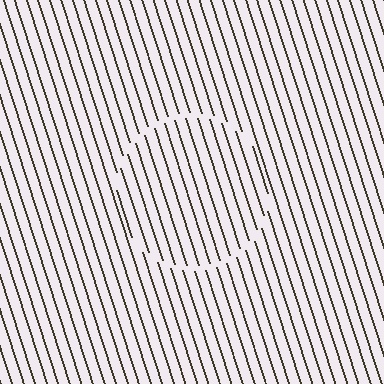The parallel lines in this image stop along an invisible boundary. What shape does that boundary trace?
An illusory circle. The interior of the shape contains the same grating, shifted by half a period — the contour is defined by the phase discontinuity where line-ends from the inner and outer gratings abut.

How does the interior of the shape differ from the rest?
The interior of the shape contains the same grating, shifted by half a period — the contour is defined by the phase discontinuity where line-ends from the inner and outer gratings abut.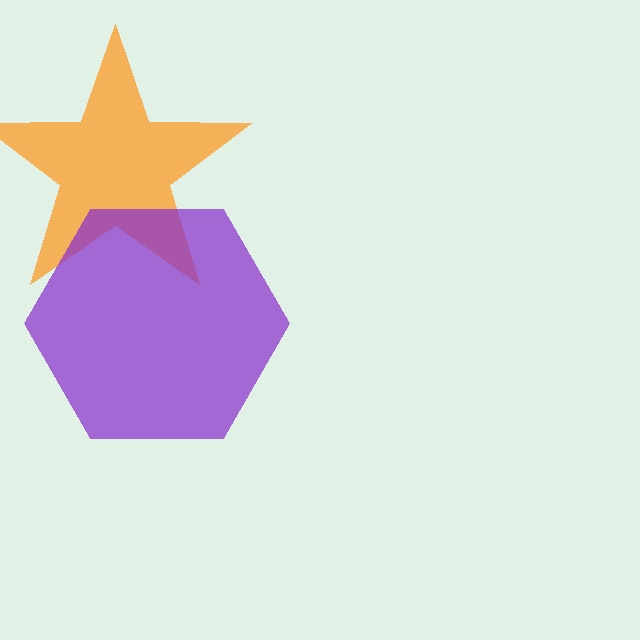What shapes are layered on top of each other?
The layered shapes are: an orange star, a purple hexagon.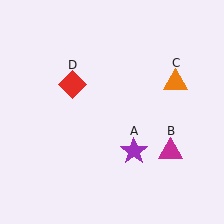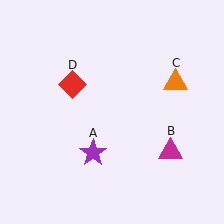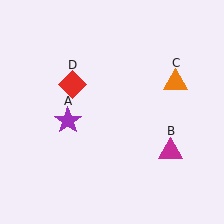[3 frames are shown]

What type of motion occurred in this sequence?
The purple star (object A) rotated clockwise around the center of the scene.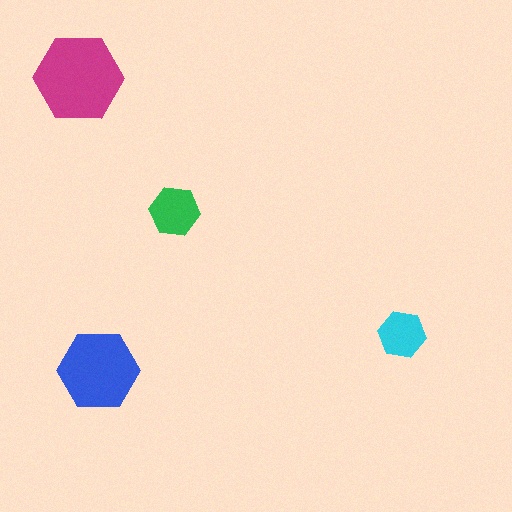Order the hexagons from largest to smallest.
the magenta one, the blue one, the green one, the cyan one.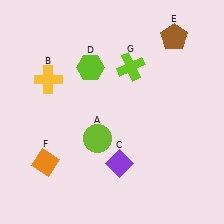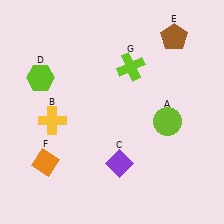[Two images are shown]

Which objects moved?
The objects that moved are: the lime circle (A), the yellow cross (B), the lime hexagon (D).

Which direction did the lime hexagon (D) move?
The lime hexagon (D) moved left.